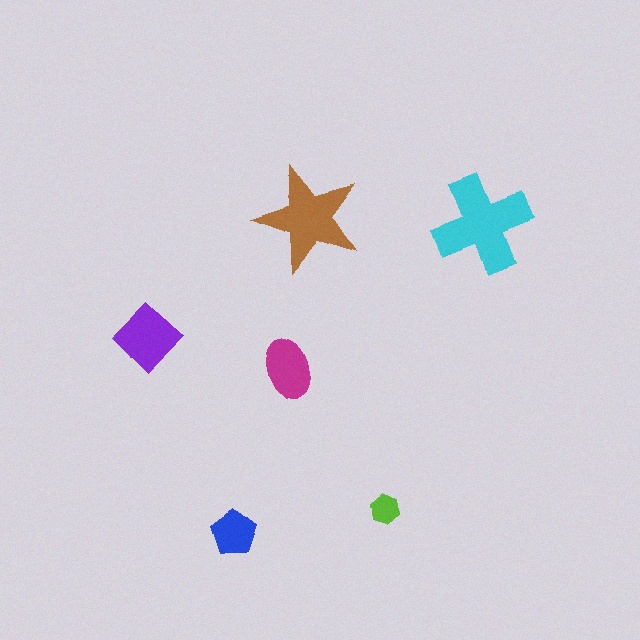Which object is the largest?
The cyan cross.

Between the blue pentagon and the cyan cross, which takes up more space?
The cyan cross.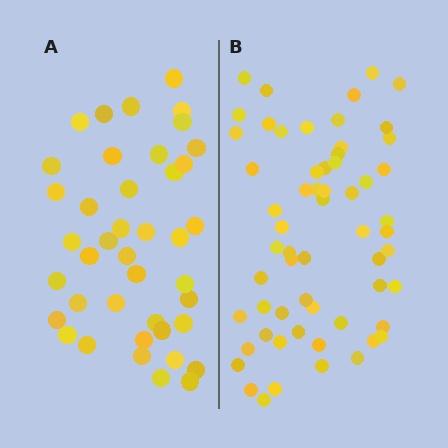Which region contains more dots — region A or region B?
Region B (the right region) has more dots.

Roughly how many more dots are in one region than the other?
Region B has approximately 20 more dots than region A.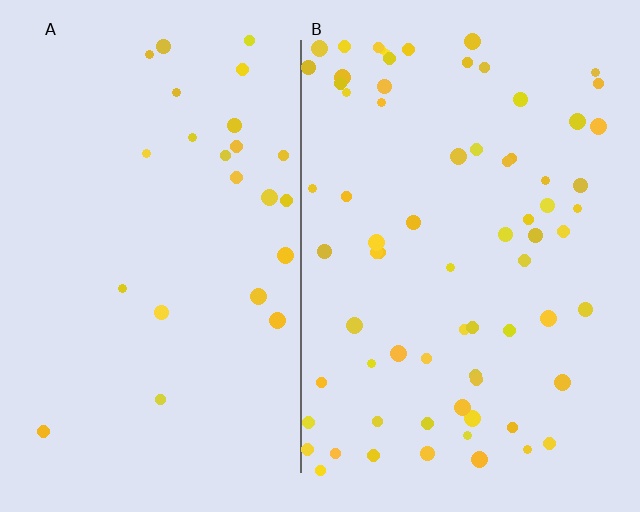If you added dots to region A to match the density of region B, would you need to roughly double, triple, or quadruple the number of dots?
Approximately triple.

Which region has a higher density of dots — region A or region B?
B (the right).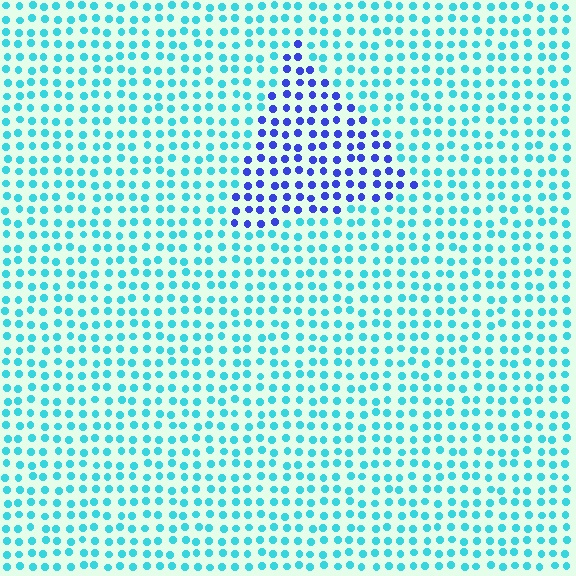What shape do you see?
I see a triangle.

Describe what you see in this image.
The image is filled with small cyan elements in a uniform arrangement. A triangle-shaped region is visible where the elements are tinted to a slightly different hue, forming a subtle color boundary.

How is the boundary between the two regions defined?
The boundary is defined purely by a slight shift in hue (about 53 degrees). Spacing, size, and orientation are identical on both sides.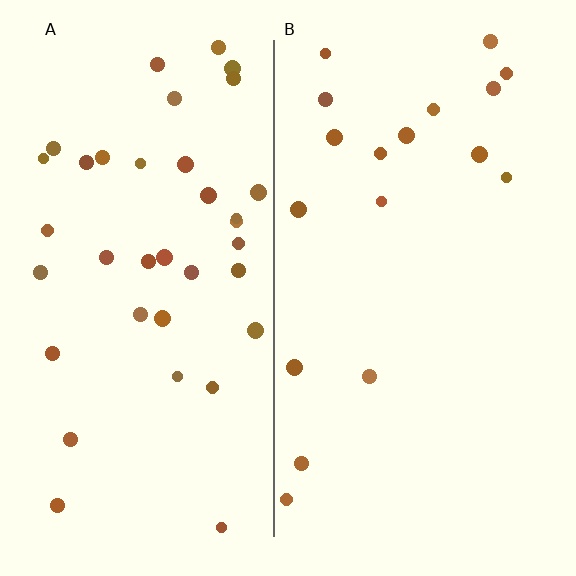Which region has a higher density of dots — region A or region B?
A (the left).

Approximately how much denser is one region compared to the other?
Approximately 2.1× — region A over region B.